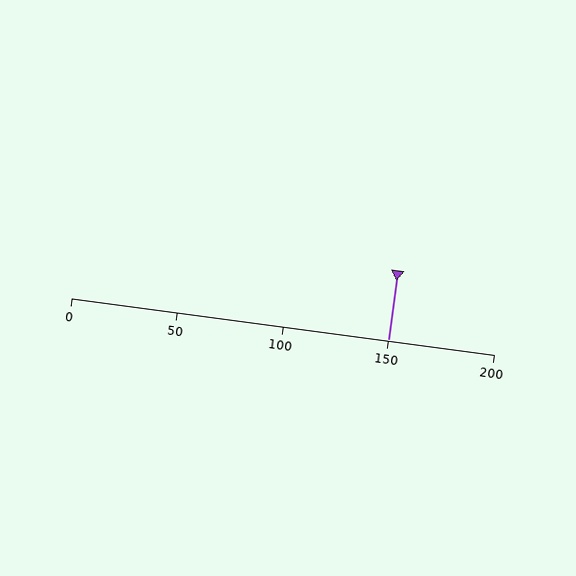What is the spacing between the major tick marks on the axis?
The major ticks are spaced 50 apart.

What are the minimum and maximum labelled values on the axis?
The axis runs from 0 to 200.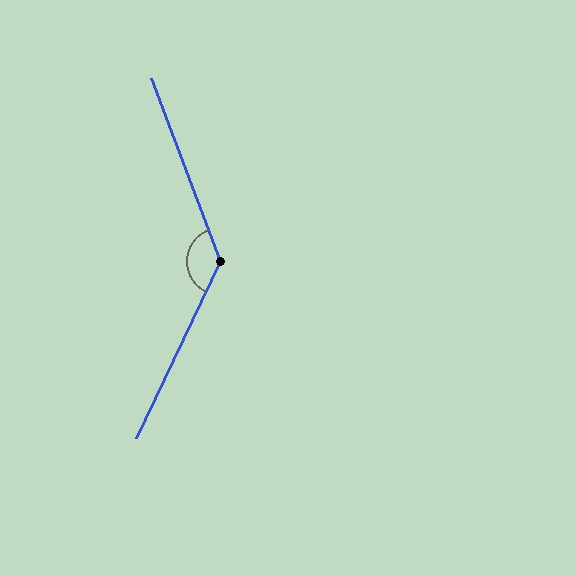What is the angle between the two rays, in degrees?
Approximately 134 degrees.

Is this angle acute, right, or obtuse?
It is obtuse.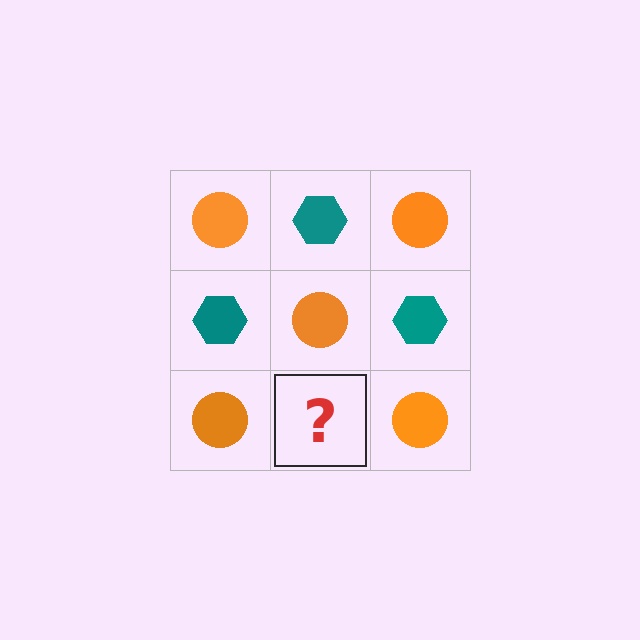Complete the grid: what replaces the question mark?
The question mark should be replaced with a teal hexagon.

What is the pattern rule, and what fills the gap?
The rule is that it alternates orange circle and teal hexagon in a checkerboard pattern. The gap should be filled with a teal hexagon.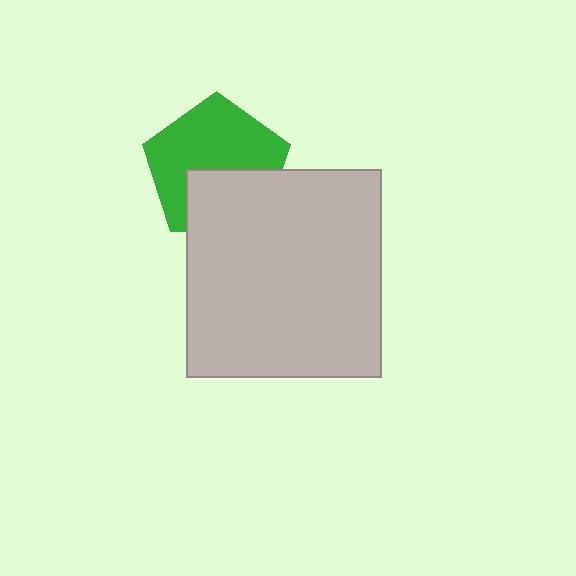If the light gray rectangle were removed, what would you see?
You would see the complete green pentagon.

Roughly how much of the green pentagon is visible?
About half of it is visible (roughly 63%).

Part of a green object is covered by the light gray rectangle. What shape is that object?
It is a pentagon.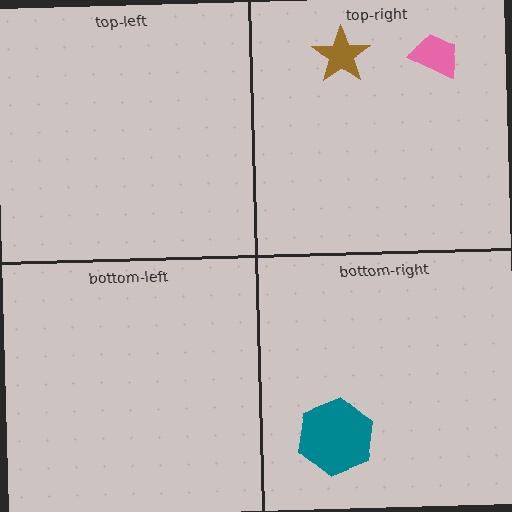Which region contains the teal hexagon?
The bottom-right region.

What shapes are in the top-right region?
The pink trapezoid, the brown star.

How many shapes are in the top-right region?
2.